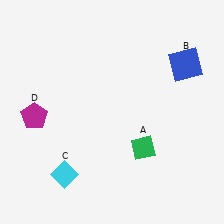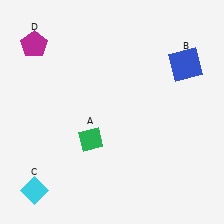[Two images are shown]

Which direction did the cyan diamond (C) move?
The cyan diamond (C) moved left.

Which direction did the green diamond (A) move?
The green diamond (A) moved left.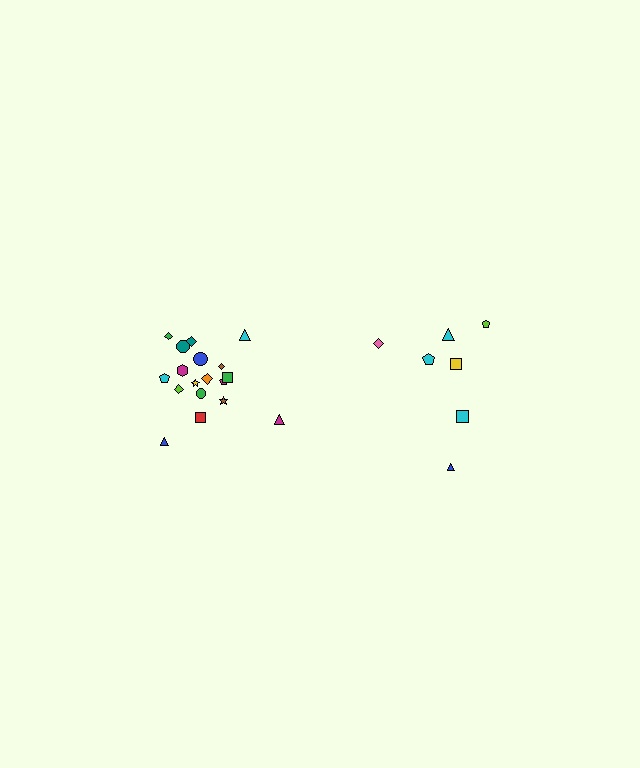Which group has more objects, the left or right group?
The left group.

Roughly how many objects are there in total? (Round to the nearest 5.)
Roughly 25 objects in total.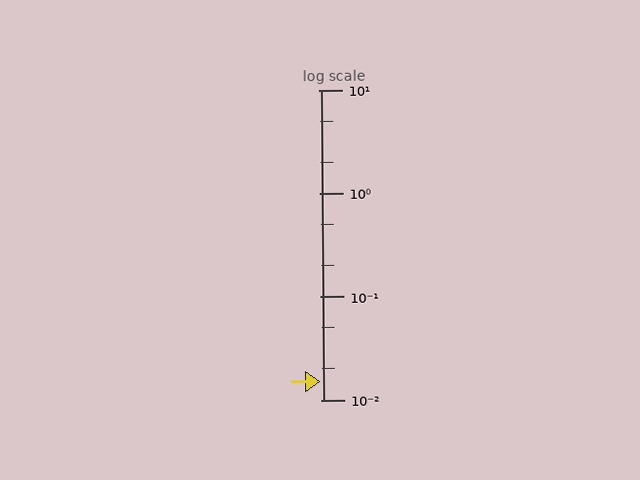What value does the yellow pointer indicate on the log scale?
The pointer indicates approximately 0.015.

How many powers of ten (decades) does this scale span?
The scale spans 3 decades, from 0.01 to 10.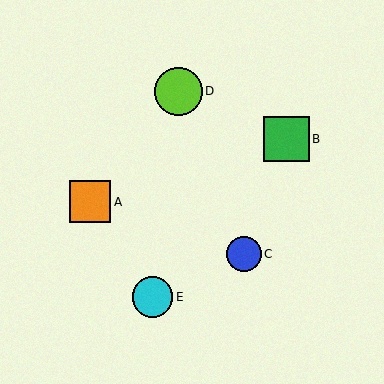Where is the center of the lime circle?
The center of the lime circle is at (178, 91).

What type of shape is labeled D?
Shape D is a lime circle.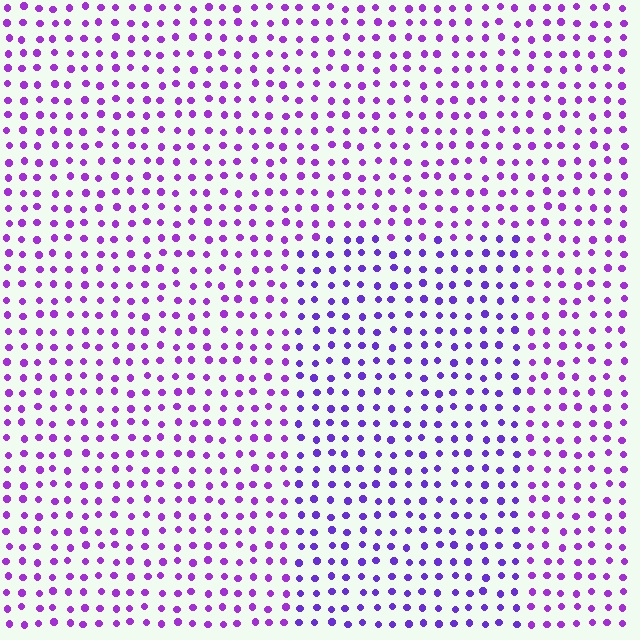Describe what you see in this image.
The image is filled with small purple elements in a uniform arrangement. A rectangle-shaped region is visible where the elements are tinted to a slightly different hue, forming a subtle color boundary.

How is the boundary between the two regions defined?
The boundary is defined purely by a slight shift in hue (about 21 degrees). Spacing, size, and orientation are identical on both sides.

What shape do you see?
I see a rectangle.